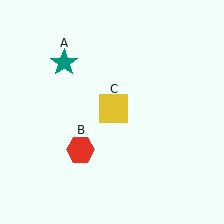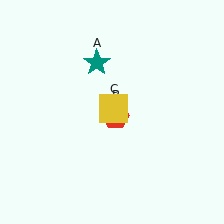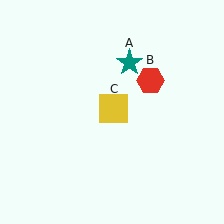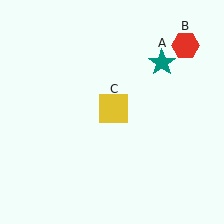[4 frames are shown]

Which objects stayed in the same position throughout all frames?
Yellow square (object C) remained stationary.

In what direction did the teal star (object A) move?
The teal star (object A) moved right.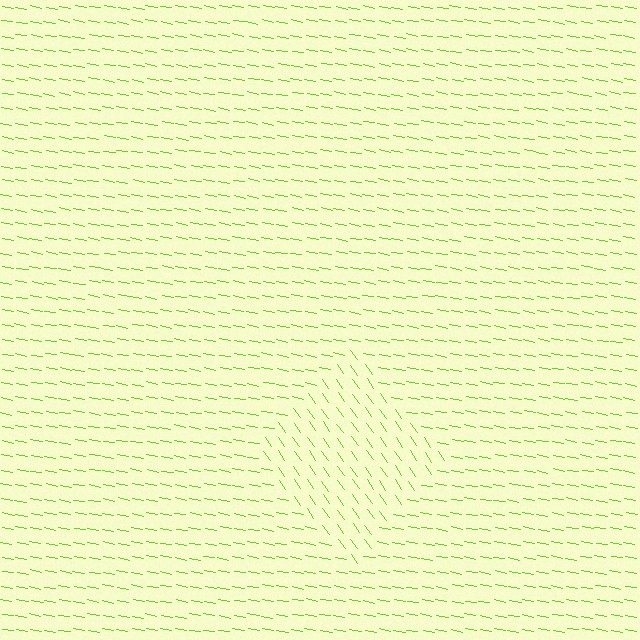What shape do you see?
I see a diamond.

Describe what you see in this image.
The image is filled with small lime line segments. A diamond region in the image has lines oriented differently from the surrounding lines, creating a visible texture boundary.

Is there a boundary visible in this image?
Yes, there is a texture boundary formed by a change in line orientation.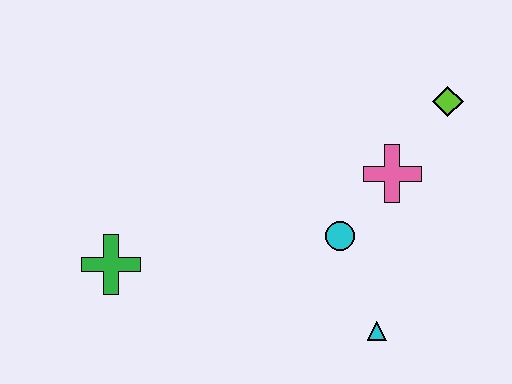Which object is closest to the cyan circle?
The pink cross is closest to the cyan circle.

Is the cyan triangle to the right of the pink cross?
No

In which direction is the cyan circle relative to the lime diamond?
The cyan circle is below the lime diamond.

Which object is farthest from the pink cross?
The green cross is farthest from the pink cross.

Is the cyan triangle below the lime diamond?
Yes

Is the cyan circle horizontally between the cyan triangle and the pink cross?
No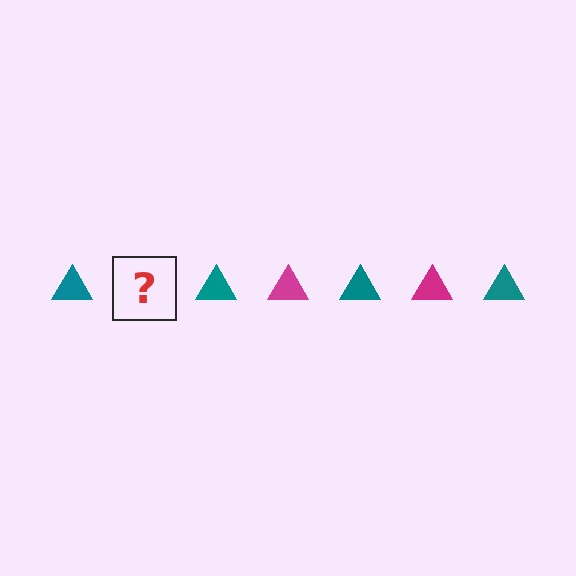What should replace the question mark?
The question mark should be replaced with a magenta triangle.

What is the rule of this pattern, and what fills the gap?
The rule is that the pattern cycles through teal, magenta triangles. The gap should be filled with a magenta triangle.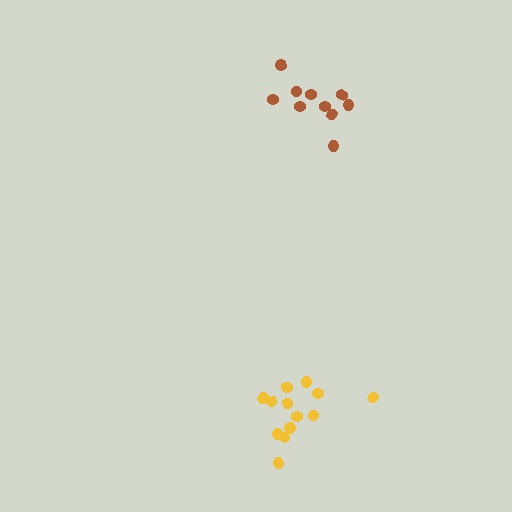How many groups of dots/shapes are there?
There are 2 groups.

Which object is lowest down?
The yellow cluster is bottommost.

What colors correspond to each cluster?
The clusters are colored: brown, yellow.